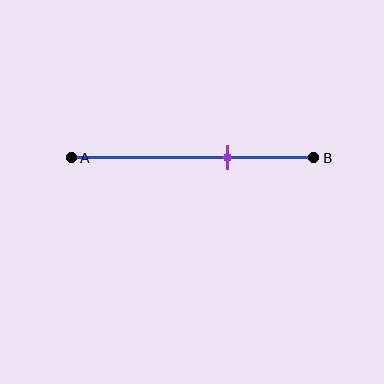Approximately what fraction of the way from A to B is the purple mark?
The purple mark is approximately 65% of the way from A to B.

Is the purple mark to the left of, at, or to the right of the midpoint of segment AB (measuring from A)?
The purple mark is to the right of the midpoint of segment AB.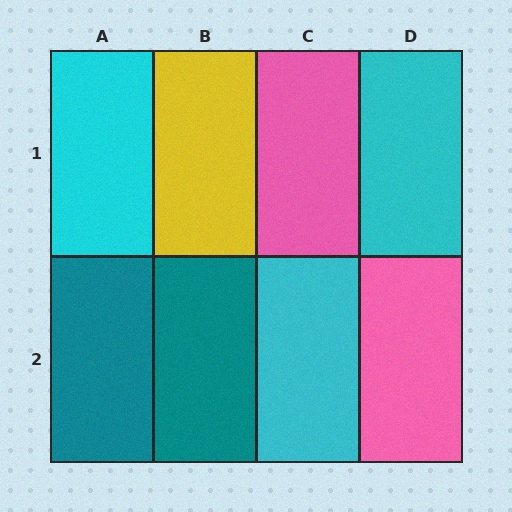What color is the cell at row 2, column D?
Pink.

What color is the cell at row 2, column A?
Teal.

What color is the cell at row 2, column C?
Cyan.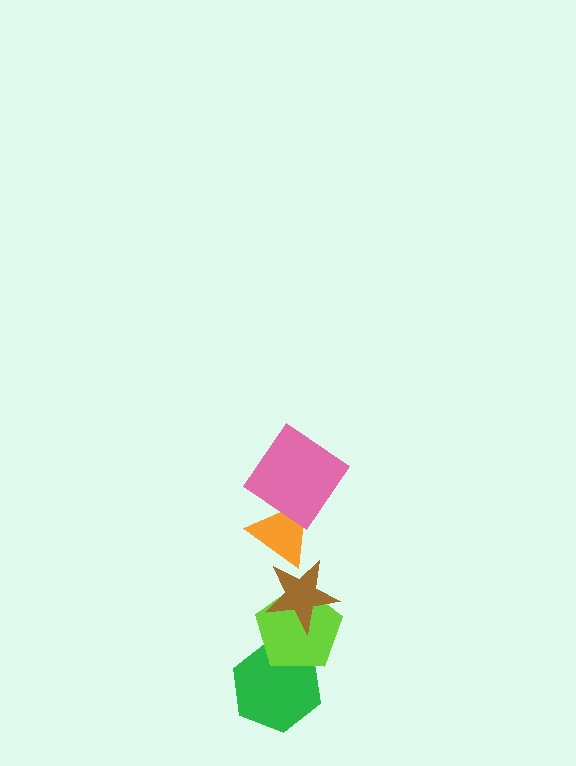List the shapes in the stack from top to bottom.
From top to bottom: the pink diamond, the orange triangle, the brown star, the lime pentagon, the green hexagon.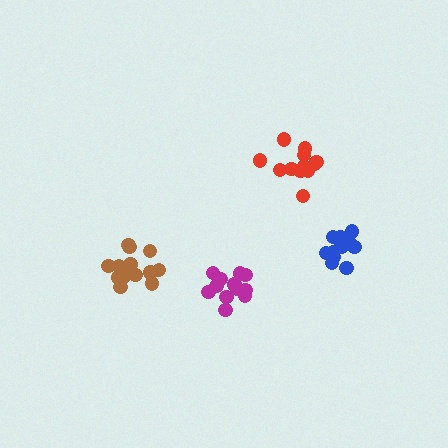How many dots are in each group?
Group 1: 12 dots, Group 2: 13 dots, Group 3: 11 dots, Group 4: 12 dots (48 total).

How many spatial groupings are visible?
There are 4 spatial groupings.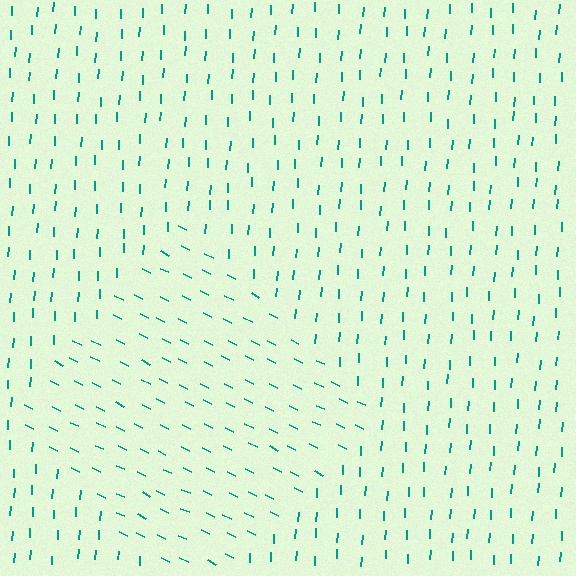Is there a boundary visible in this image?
Yes, there is a texture boundary formed by a change in line orientation.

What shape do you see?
I see a diamond.